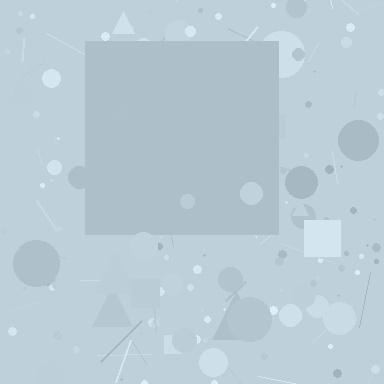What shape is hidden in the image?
A square is hidden in the image.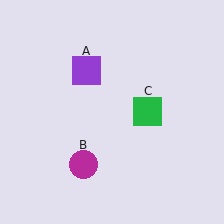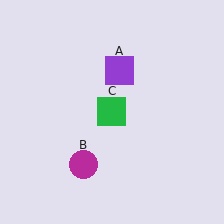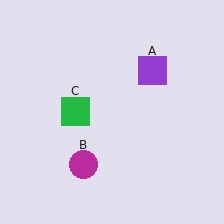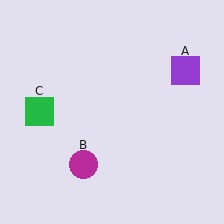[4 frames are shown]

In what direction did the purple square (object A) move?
The purple square (object A) moved right.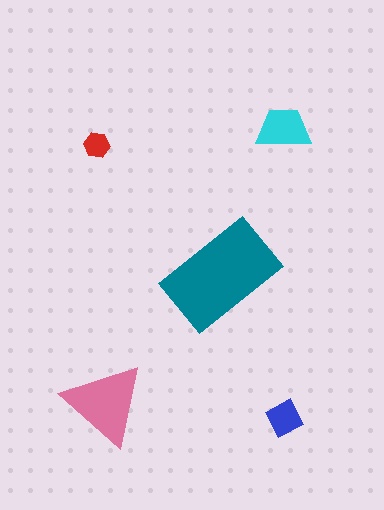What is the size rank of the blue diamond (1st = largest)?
4th.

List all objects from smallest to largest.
The red hexagon, the blue diamond, the cyan trapezoid, the pink triangle, the teal rectangle.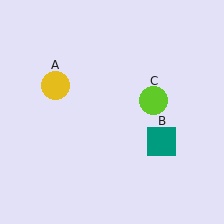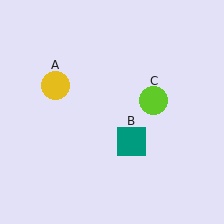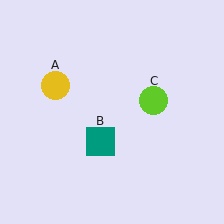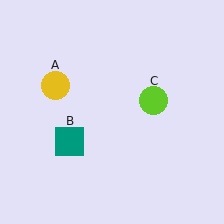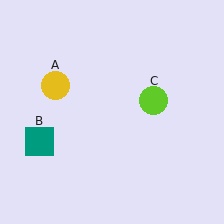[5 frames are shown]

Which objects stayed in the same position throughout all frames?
Yellow circle (object A) and lime circle (object C) remained stationary.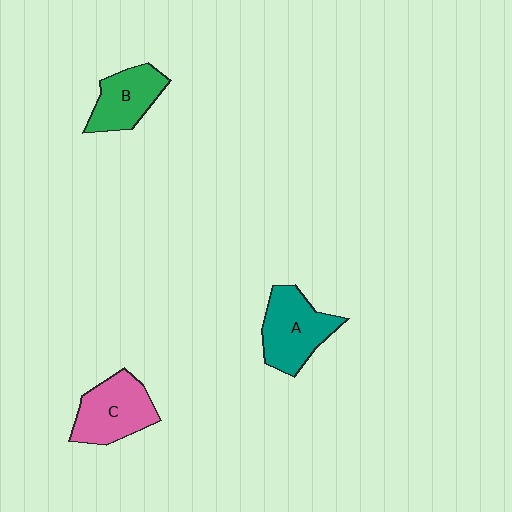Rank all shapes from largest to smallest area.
From largest to smallest: A (teal), C (pink), B (green).